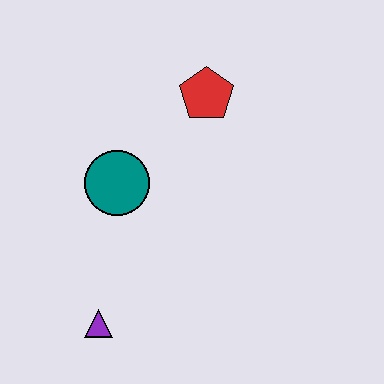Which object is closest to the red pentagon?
The teal circle is closest to the red pentagon.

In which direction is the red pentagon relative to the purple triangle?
The red pentagon is above the purple triangle.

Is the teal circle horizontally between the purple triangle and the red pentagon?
Yes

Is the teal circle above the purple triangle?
Yes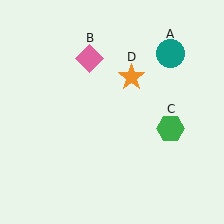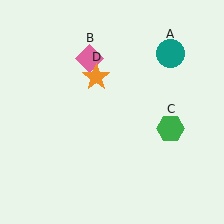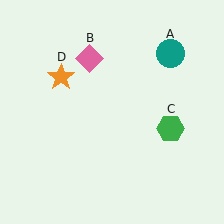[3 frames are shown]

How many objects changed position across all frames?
1 object changed position: orange star (object D).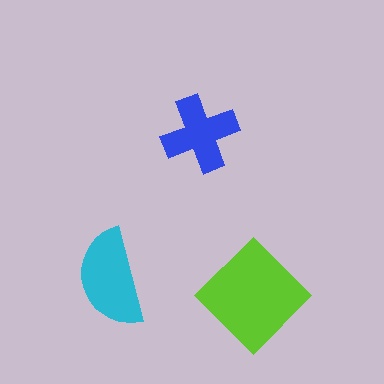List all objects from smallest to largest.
The blue cross, the cyan semicircle, the lime diamond.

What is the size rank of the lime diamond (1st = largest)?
1st.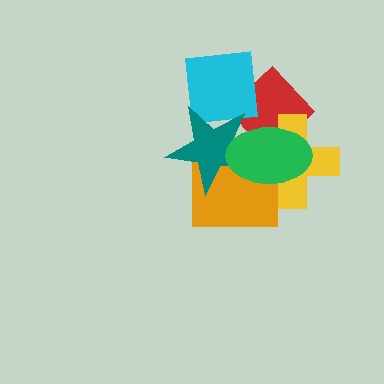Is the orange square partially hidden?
Yes, it is partially covered by another shape.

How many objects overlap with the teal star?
5 objects overlap with the teal star.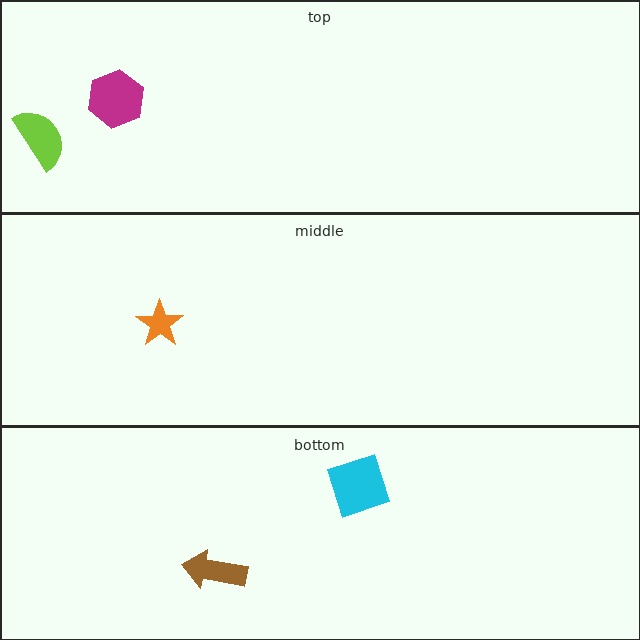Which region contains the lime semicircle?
The top region.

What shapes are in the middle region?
The orange star.